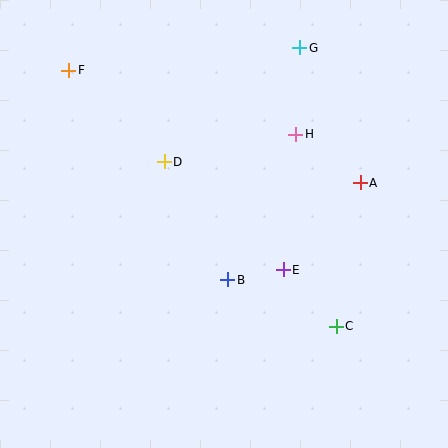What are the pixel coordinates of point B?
Point B is at (228, 280).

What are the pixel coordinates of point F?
Point F is at (69, 70).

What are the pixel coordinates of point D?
Point D is at (164, 162).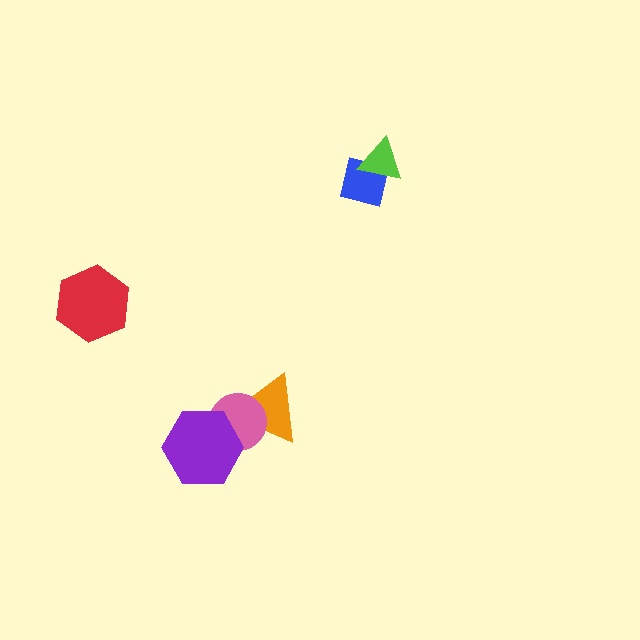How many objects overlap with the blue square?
1 object overlaps with the blue square.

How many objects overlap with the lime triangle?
1 object overlaps with the lime triangle.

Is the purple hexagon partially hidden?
No, no other shape covers it.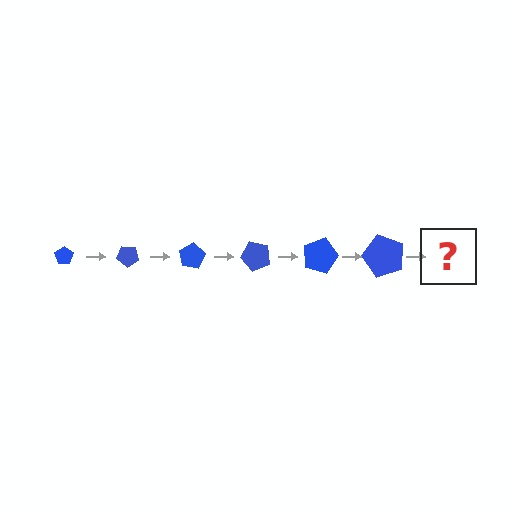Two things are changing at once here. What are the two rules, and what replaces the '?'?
The two rules are that the pentagon grows larger each step and it rotates 40 degrees each step. The '?' should be a pentagon, larger than the previous one and rotated 240 degrees from the start.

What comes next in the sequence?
The next element should be a pentagon, larger than the previous one and rotated 240 degrees from the start.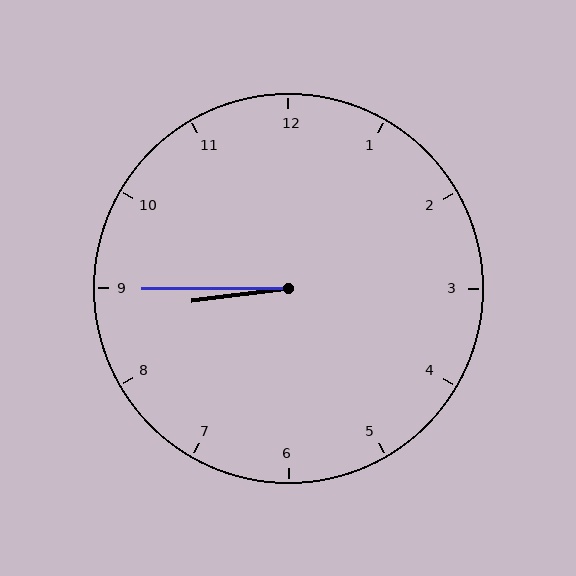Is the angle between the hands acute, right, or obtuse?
It is acute.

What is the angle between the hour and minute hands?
Approximately 8 degrees.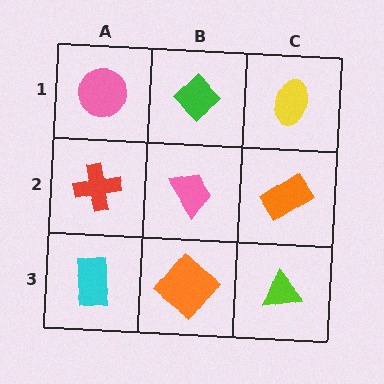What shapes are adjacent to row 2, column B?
A green diamond (row 1, column B), an orange diamond (row 3, column B), a red cross (row 2, column A), an orange rectangle (row 2, column C).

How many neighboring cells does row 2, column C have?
3.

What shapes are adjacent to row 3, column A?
A red cross (row 2, column A), an orange diamond (row 3, column B).